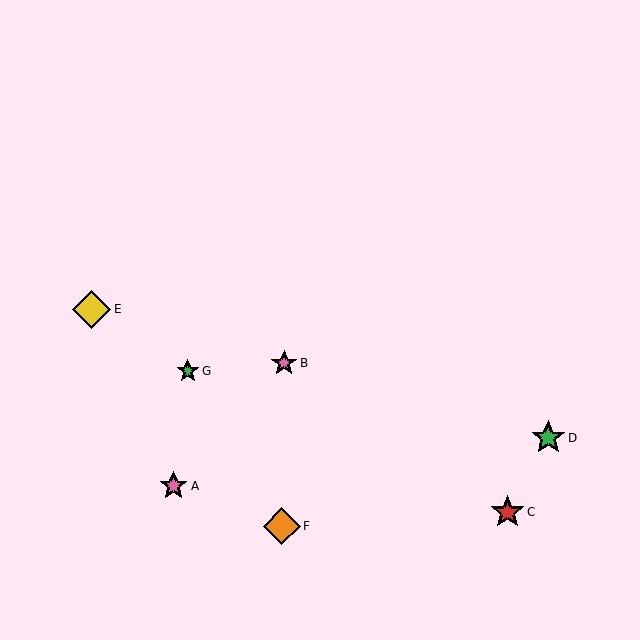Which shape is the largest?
The yellow diamond (labeled E) is the largest.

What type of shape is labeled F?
Shape F is an orange diamond.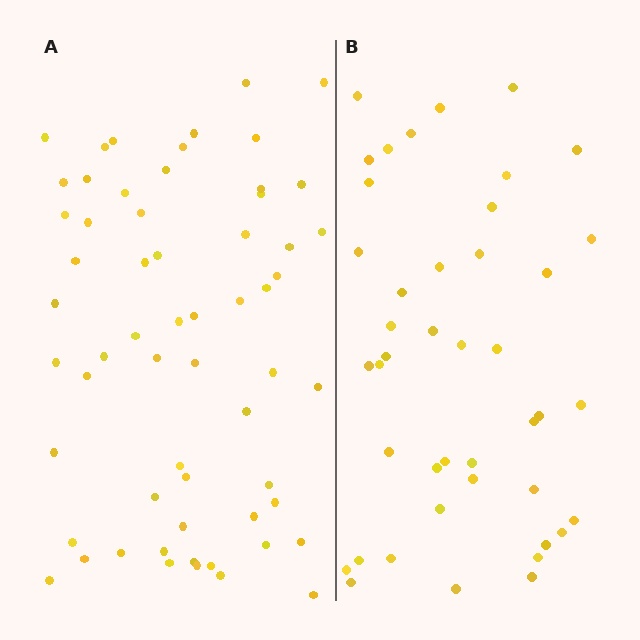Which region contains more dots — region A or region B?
Region A (the left region) has more dots.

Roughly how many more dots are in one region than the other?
Region A has approximately 15 more dots than region B.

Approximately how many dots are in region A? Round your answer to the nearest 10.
About 60 dots.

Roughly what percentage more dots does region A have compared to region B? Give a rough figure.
About 40% more.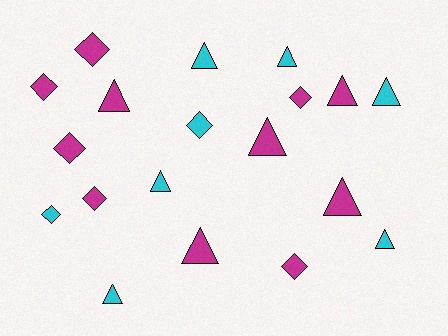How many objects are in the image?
There are 19 objects.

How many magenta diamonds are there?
There are 6 magenta diamonds.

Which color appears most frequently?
Magenta, with 11 objects.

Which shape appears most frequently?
Triangle, with 11 objects.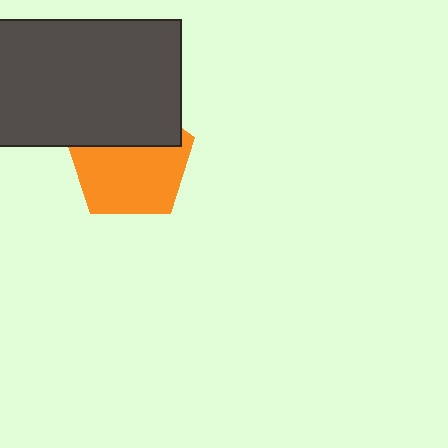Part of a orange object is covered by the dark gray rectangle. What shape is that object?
It is a pentagon.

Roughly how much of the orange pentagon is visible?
About half of it is visible (roughly 63%).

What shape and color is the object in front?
The object in front is a dark gray rectangle.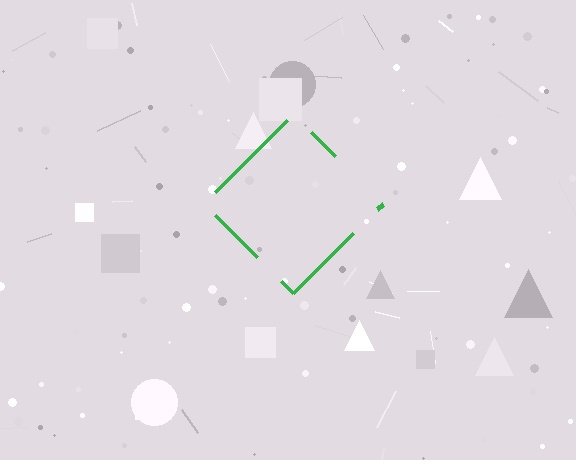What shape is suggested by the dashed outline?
The dashed outline suggests a diamond.